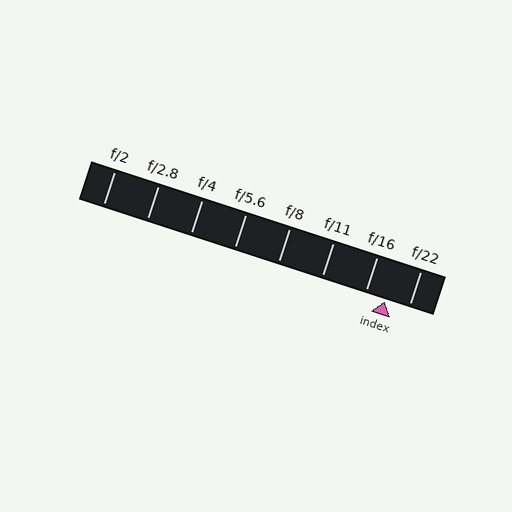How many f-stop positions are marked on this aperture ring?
There are 8 f-stop positions marked.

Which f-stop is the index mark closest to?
The index mark is closest to f/16.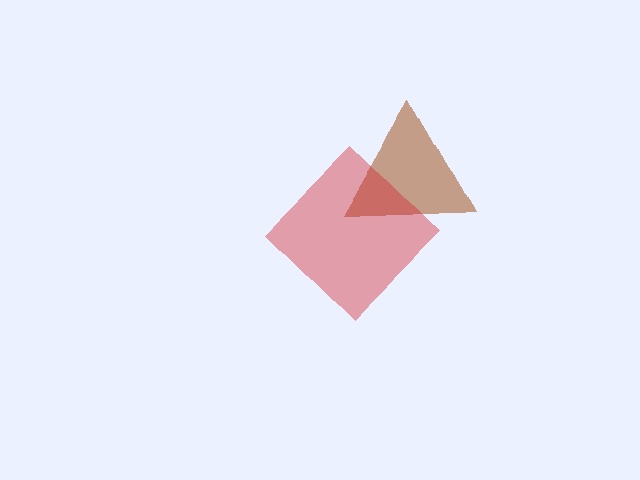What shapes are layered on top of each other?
The layered shapes are: a brown triangle, a red diamond.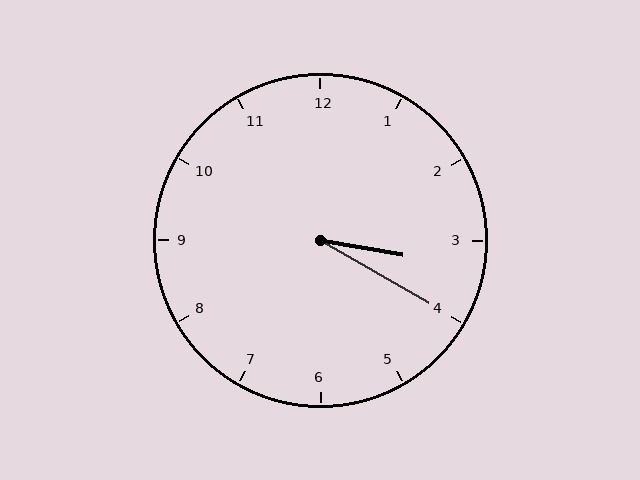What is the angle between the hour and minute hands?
Approximately 20 degrees.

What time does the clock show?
3:20.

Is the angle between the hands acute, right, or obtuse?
It is acute.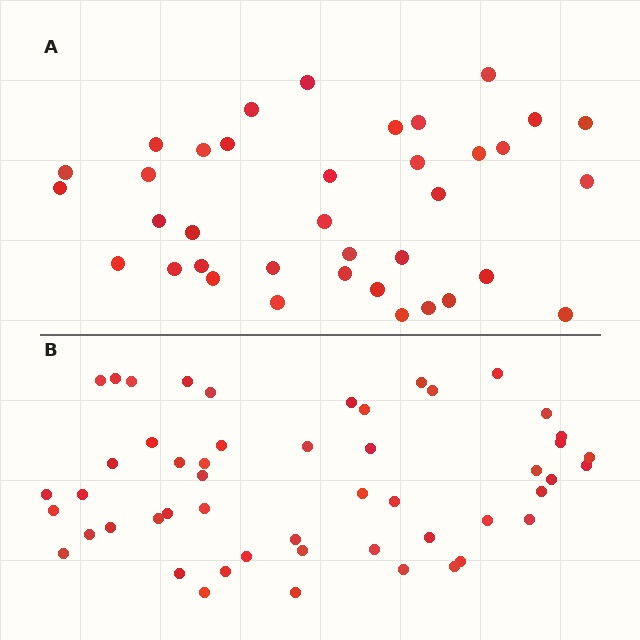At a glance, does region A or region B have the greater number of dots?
Region B (the bottom region) has more dots.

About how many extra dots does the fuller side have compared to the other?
Region B has approximately 15 more dots than region A.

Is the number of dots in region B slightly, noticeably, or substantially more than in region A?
Region B has noticeably more, but not dramatically so. The ratio is roughly 1.4 to 1.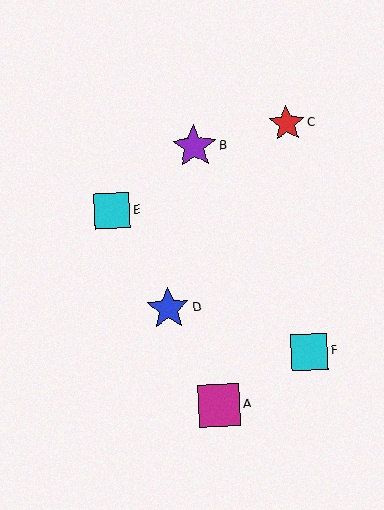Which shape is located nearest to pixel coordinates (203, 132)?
The purple star (labeled B) at (194, 147) is nearest to that location.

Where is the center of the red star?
The center of the red star is at (287, 124).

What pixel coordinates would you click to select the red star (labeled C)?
Click at (287, 124) to select the red star C.